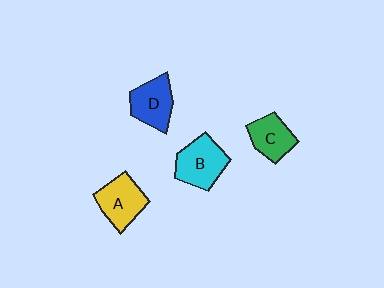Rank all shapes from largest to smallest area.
From largest to smallest: B (cyan), A (yellow), D (blue), C (green).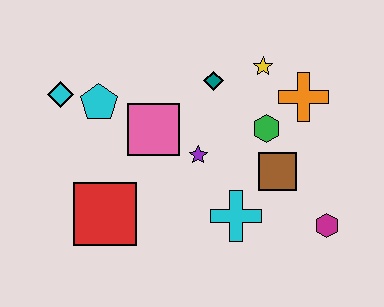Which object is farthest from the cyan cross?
The cyan diamond is farthest from the cyan cross.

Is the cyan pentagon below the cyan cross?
No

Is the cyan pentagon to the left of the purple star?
Yes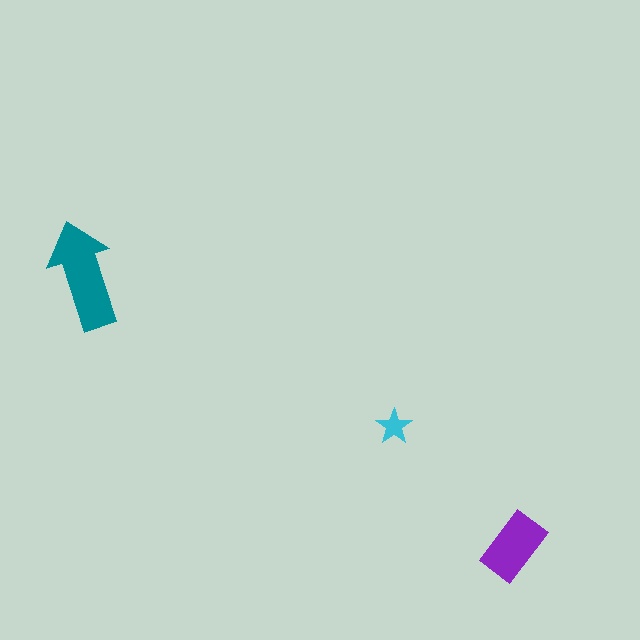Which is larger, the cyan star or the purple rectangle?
The purple rectangle.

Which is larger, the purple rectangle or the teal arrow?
The teal arrow.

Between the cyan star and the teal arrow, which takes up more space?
The teal arrow.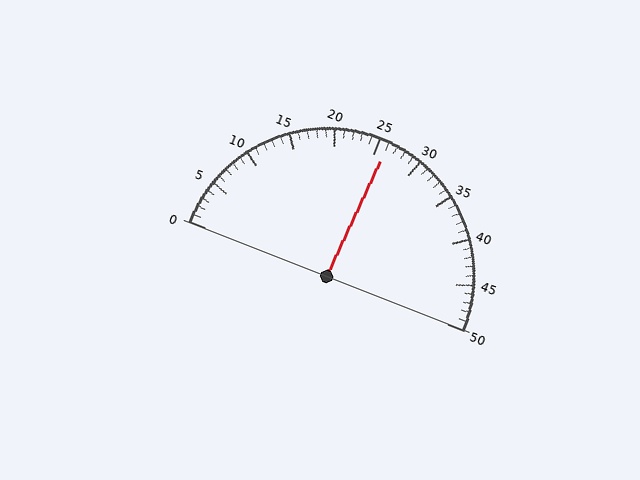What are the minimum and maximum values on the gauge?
The gauge ranges from 0 to 50.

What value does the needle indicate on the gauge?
The needle indicates approximately 26.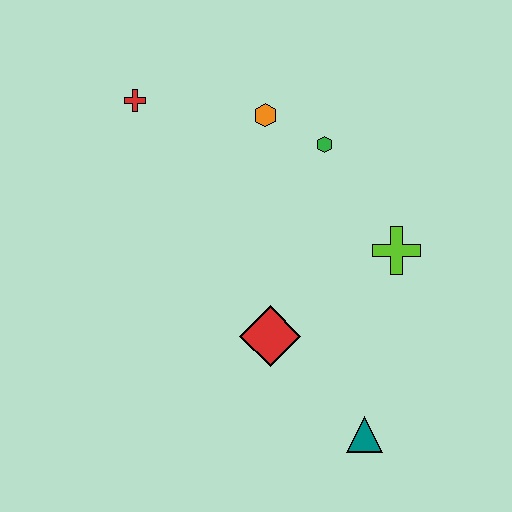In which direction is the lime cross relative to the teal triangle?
The lime cross is above the teal triangle.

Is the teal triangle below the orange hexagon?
Yes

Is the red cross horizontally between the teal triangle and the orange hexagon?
No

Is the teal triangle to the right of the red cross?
Yes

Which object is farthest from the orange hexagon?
The teal triangle is farthest from the orange hexagon.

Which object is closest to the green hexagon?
The orange hexagon is closest to the green hexagon.